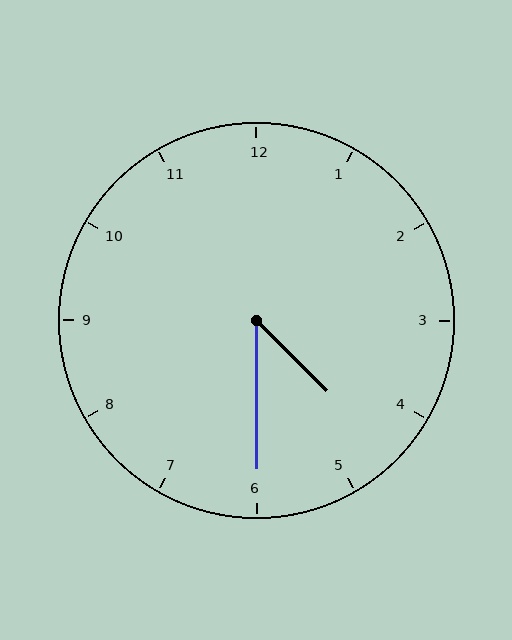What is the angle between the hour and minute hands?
Approximately 45 degrees.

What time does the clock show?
4:30.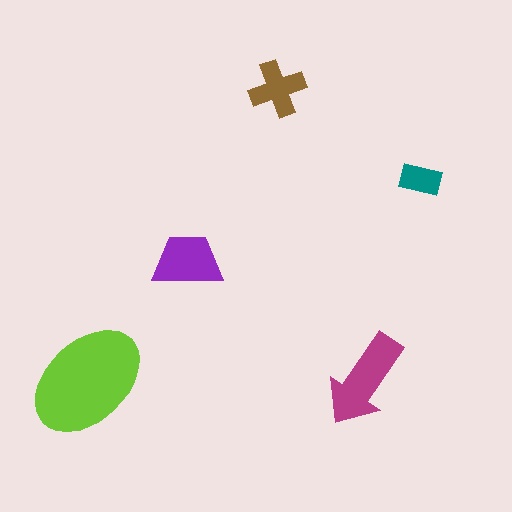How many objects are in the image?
There are 5 objects in the image.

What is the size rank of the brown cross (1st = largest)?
4th.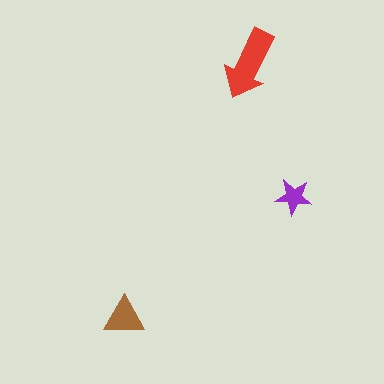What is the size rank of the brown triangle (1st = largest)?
2nd.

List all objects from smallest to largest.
The purple star, the brown triangle, the red arrow.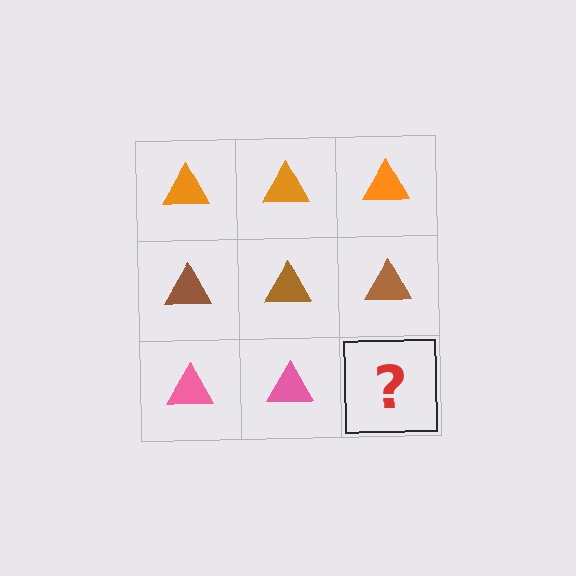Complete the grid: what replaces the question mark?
The question mark should be replaced with a pink triangle.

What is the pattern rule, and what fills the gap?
The rule is that each row has a consistent color. The gap should be filled with a pink triangle.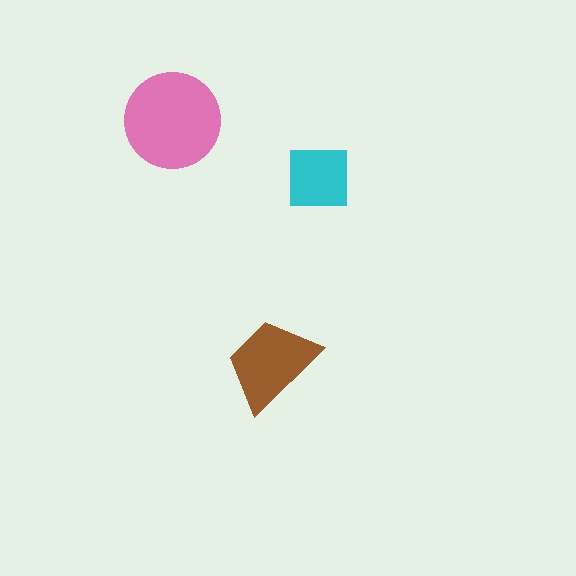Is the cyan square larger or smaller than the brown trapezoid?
Smaller.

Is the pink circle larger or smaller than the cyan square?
Larger.